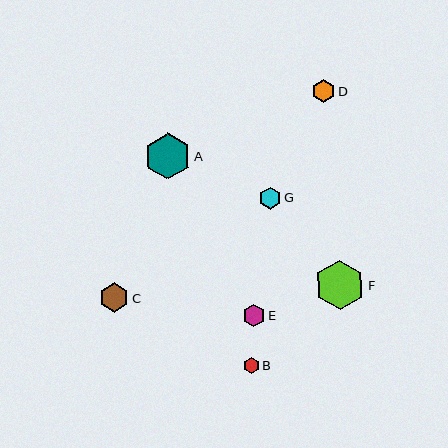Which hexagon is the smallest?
Hexagon B is the smallest with a size of approximately 16 pixels.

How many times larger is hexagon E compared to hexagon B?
Hexagon E is approximately 1.4 times the size of hexagon B.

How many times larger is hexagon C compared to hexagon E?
Hexagon C is approximately 1.3 times the size of hexagon E.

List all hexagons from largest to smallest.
From largest to smallest: F, A, C, D, E, G, B.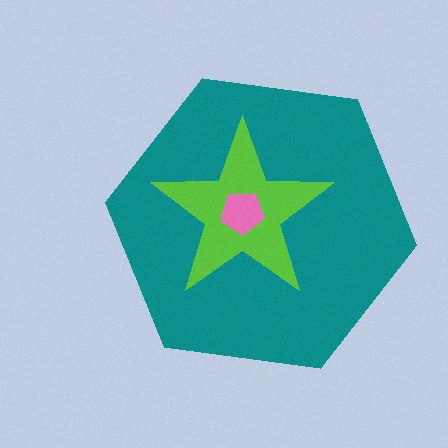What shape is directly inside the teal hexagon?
The lime star.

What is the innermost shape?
The pink pentagon.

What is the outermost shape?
The teal hexagon.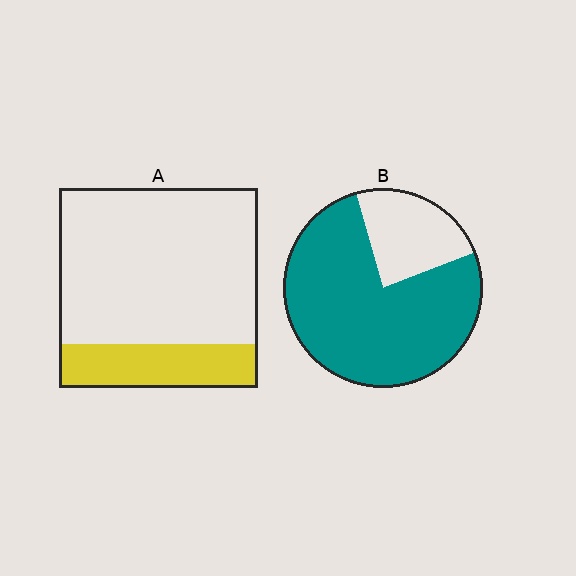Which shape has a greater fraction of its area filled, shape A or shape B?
Shape B.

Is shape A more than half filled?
No.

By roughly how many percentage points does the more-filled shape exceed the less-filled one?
By roughly 55 percentage points (B over A).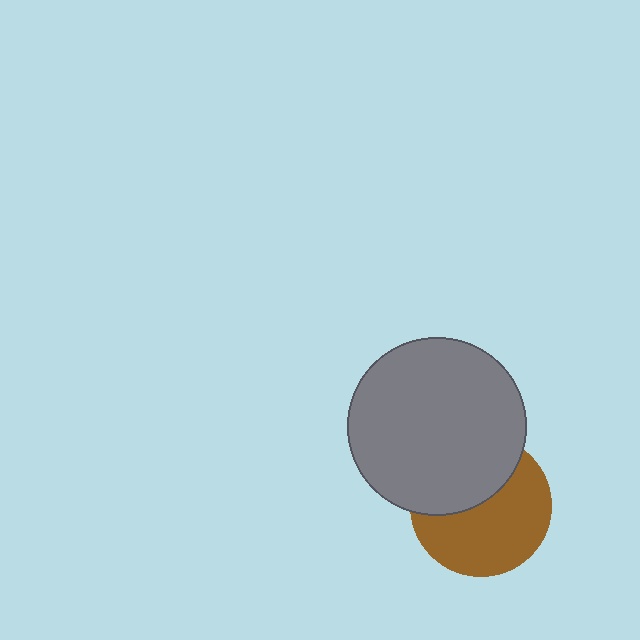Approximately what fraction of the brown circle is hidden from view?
Roughly 40% of the brown circle is hidden behind the gray circle.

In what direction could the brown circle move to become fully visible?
The brown circle could move down. That would shift it out from behind the gray circle entirely.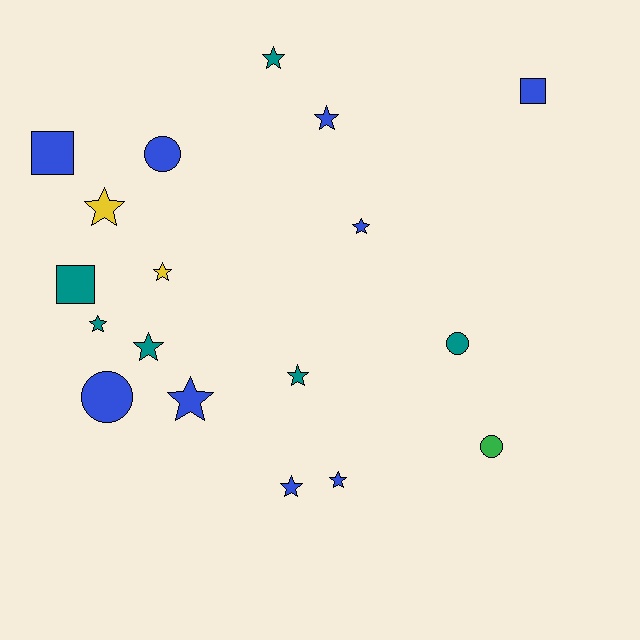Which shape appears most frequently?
Star, with 11 objects.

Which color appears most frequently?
Blue, with 9 objects.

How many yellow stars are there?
There are 2 yellow stars.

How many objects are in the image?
There are 18 objects.